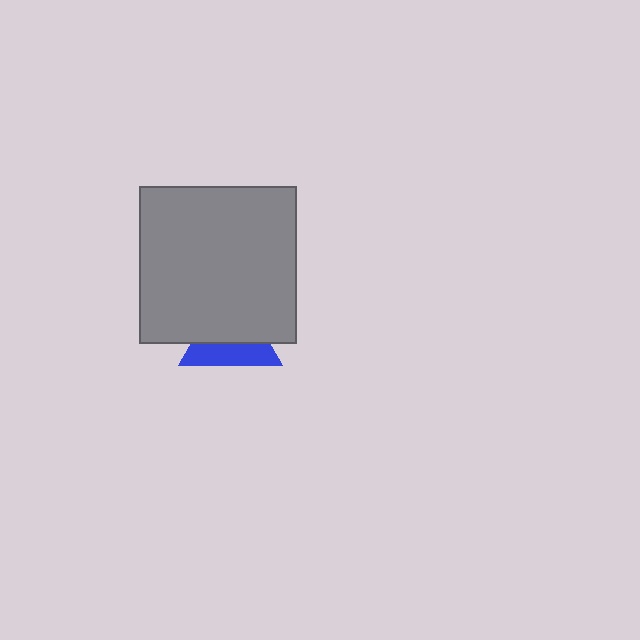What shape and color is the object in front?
The object in front is a gray square.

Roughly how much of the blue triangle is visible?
A small part of it is visible (roughly 42%).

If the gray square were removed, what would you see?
You would see the complete blue triangle.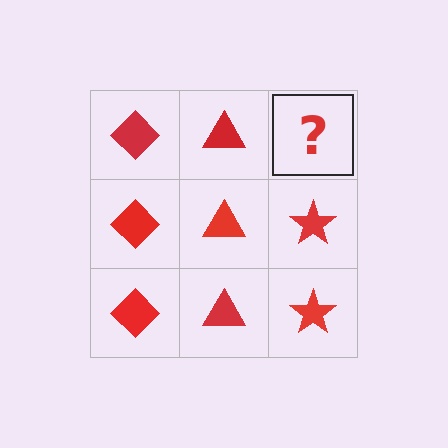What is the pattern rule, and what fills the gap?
The rule is that each column has a consistent shape. The gap should be filled with a red star.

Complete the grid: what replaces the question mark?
The question mark should be replaced with a red star.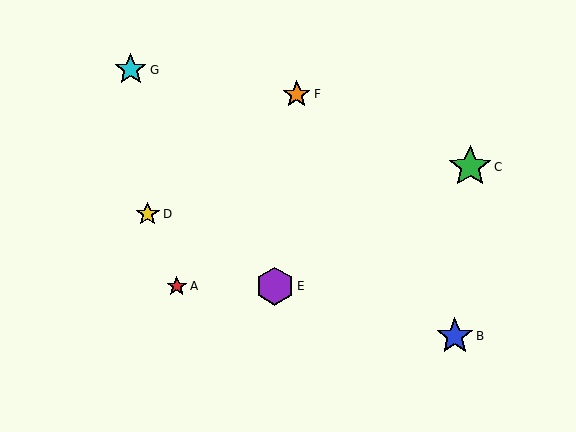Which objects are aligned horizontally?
Objects A, E are aligned horizontally.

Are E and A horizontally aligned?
Yes, both are at y≈286.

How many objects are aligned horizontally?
2 objects (A, E) are aligned horizontally.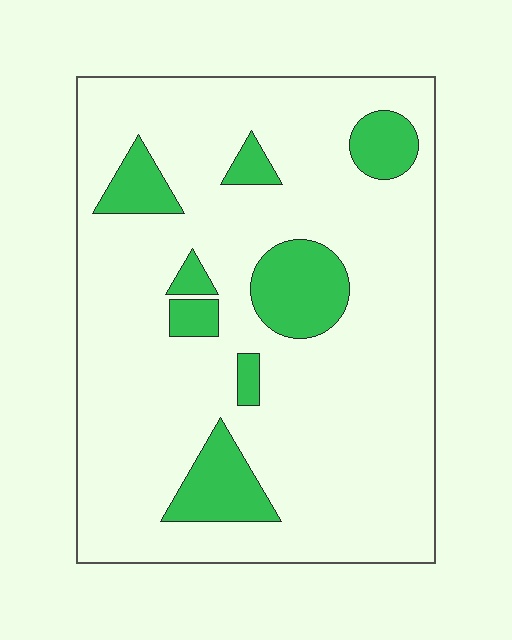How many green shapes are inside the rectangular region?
8.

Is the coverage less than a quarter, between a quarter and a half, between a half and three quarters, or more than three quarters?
Less than a quarter.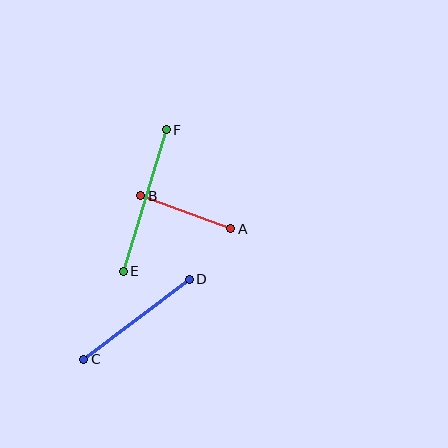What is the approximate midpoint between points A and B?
The midpoint is at approximately (186, 212) pixels.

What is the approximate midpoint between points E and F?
The midpoint is at approximately (145, 201) pixels.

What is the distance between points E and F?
The distance is approximately 147 pixels.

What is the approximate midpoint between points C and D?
The midpoint is at approximately (136, 319) pixels.